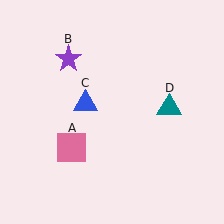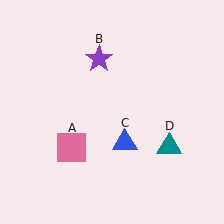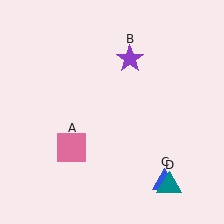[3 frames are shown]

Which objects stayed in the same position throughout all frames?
Pink square (object A) remained stationary.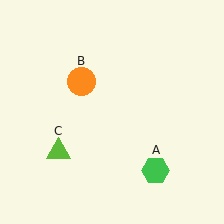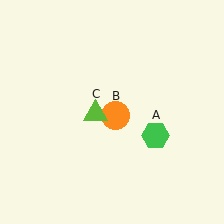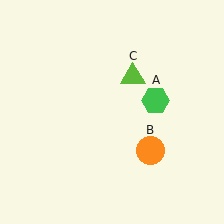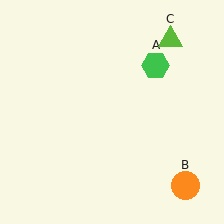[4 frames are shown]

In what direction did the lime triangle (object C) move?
The lime triangle (object C) moved up and to the right.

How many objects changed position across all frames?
3 objects changed position: green hexagon (object A), orange circle (object B), lime triangle (object C).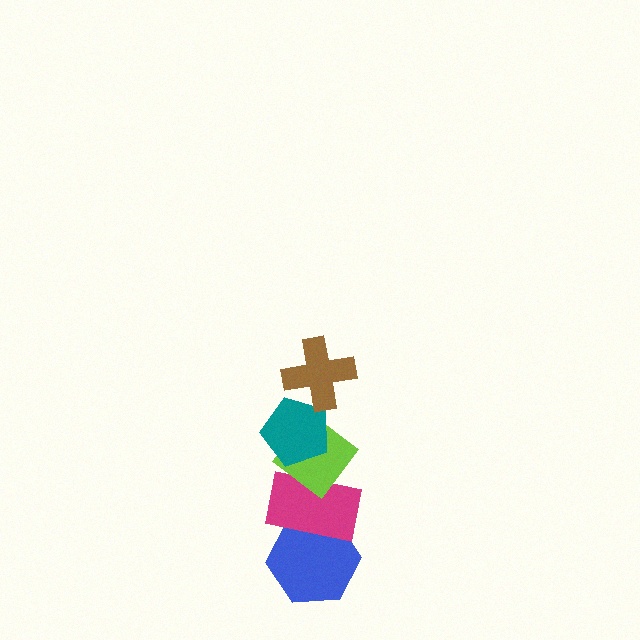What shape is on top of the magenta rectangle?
The lime diamond is on top of the magenta rectangle.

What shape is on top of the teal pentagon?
The brown cross is on top of the teal pentagon.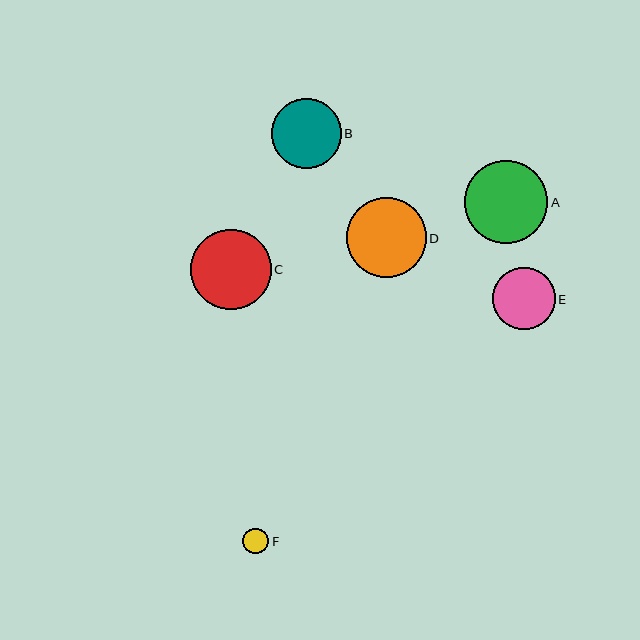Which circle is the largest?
Circle A is the largest with a size of approximately 84 pixels.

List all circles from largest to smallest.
From largest to smallest: A, C, D, B, E, F.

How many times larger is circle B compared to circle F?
Circle B is approximately 2.7 times the size of circle F.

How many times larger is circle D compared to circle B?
Circle D is approximately 1.1 times the size of circle B.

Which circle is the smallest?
Circle F is the smallest with a size of approximately 26 pixels.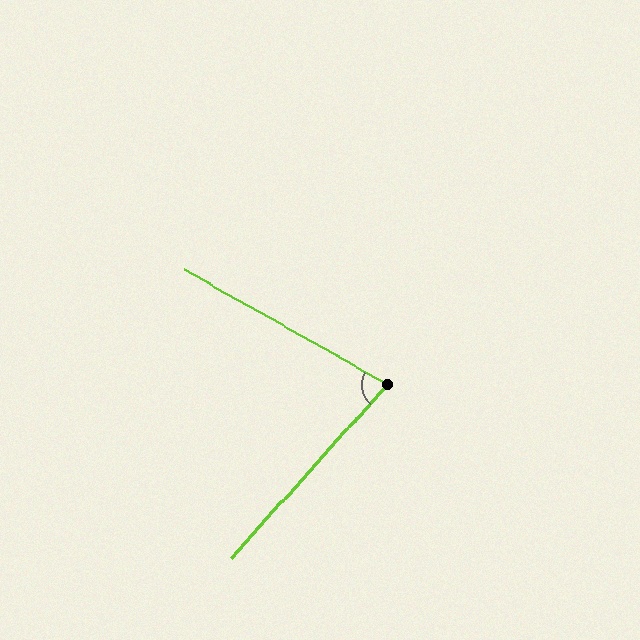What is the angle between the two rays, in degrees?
Approximately 77 degrees.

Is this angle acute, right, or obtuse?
It is acute.